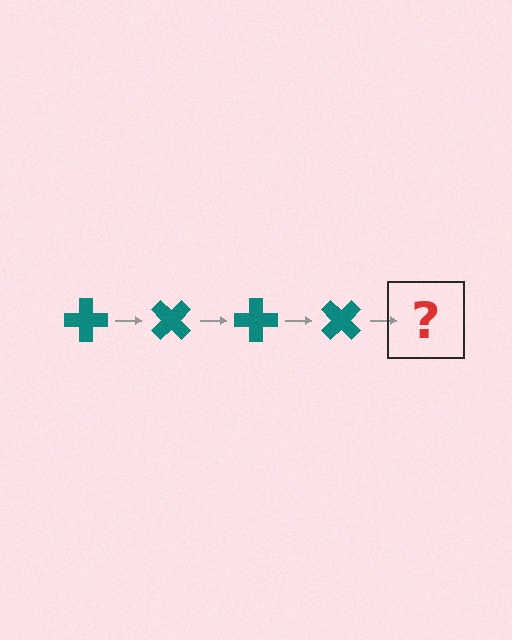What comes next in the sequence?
The next element should be a teal cross rotated 180 degrees.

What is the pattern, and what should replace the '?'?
The pattern is that the cross rotates 45 degrees each step. The '?' should be a teal cross rotated 180 degrees.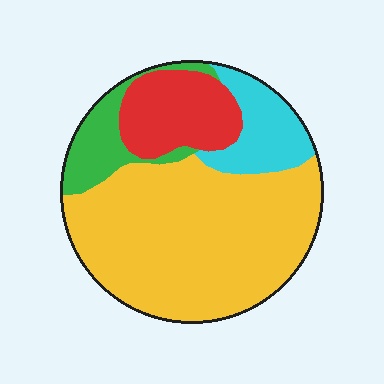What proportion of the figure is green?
Green covers about 10% of the figure.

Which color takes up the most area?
Yellow, at roughly 60%.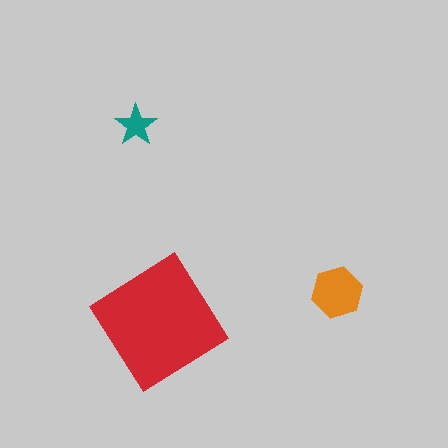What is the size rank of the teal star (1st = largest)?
3rd.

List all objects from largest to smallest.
The red diamond, the orange hexagon, the teal star.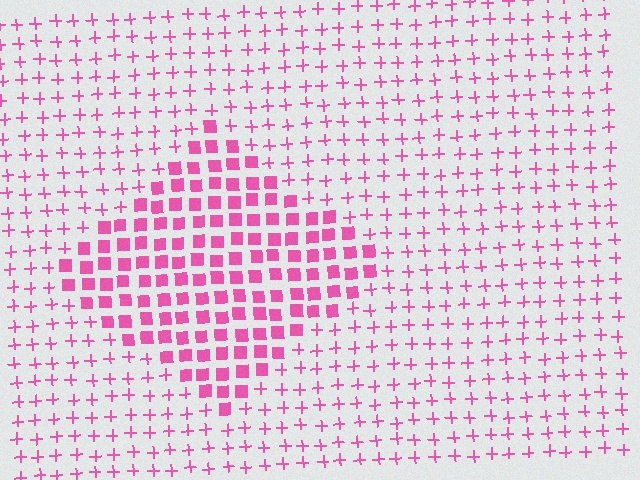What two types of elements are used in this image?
The image uses squares inside the diamond region and plus signs outside it.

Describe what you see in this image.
The image is filled with small pink elements arranged in a uniform grid. A diamond-shaped region contains squares, while the surrounding area contains plus signs. The boundary is defined purely by the change in element shape.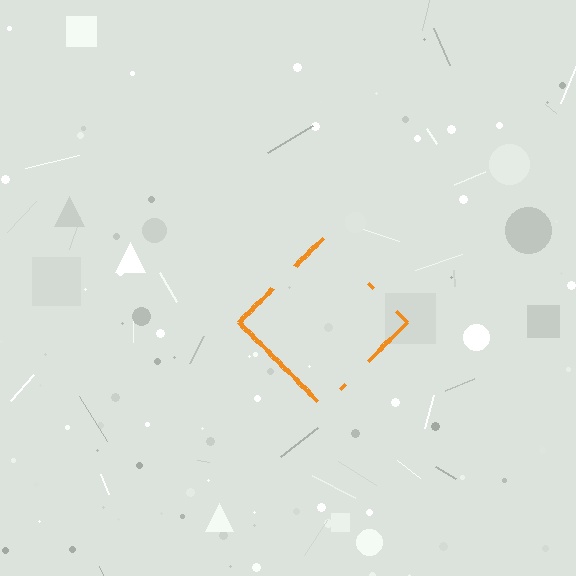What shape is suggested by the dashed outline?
The dashed outline suggests a diamond.